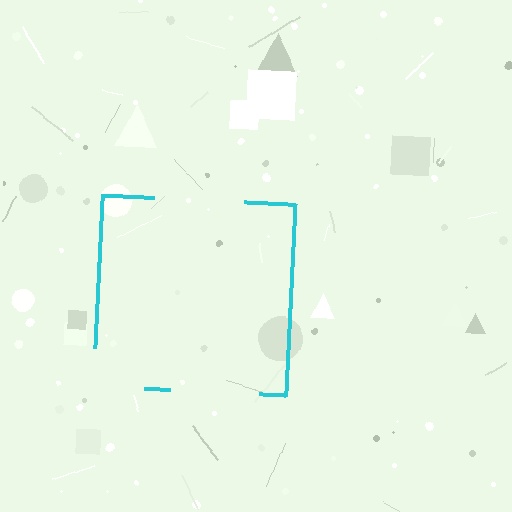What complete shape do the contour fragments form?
The contour fragments form a square.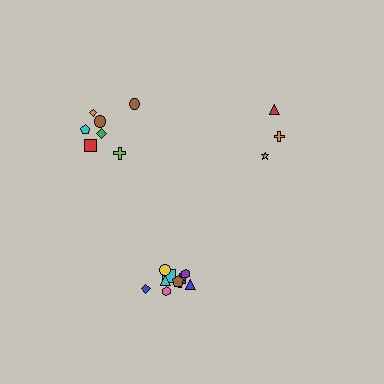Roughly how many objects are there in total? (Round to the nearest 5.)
Roughly 20 objects in total.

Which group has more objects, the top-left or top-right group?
The top-left group.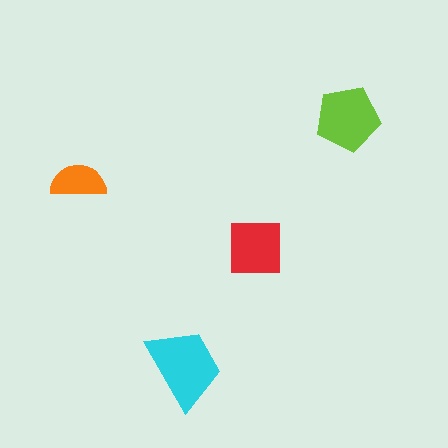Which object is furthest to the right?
The lime pentagon is rightmost.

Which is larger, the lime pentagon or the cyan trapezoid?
The cyan trapezoid.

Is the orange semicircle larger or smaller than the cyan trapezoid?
Smaller.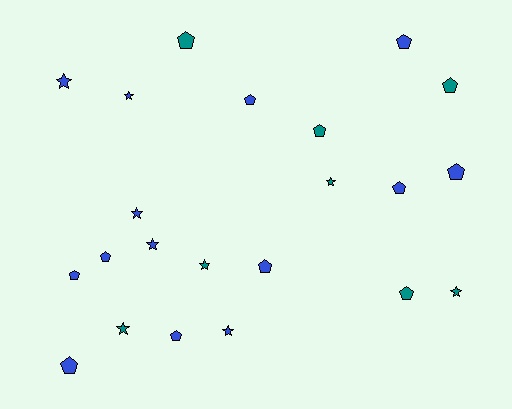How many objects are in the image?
There are 22 objects.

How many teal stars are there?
There are 4 teal stars.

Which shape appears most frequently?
Pentagon, with 13 objects.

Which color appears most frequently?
Blue, with 14 objects.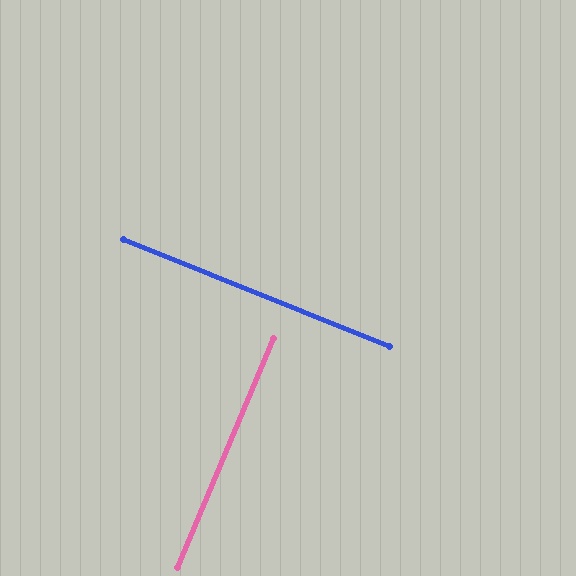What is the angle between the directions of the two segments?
Approximately 89 degrees.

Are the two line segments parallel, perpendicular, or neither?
Perpendicular — they meet at approximately 89°.